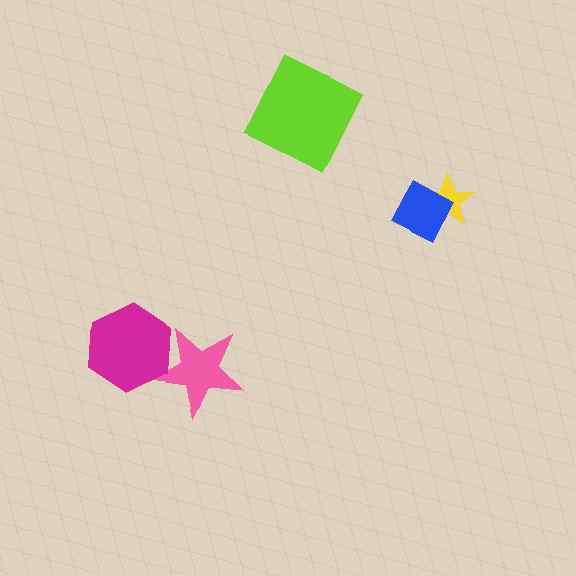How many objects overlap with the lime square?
0 objects overlap with the lime square.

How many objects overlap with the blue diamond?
1 object overlaps with the blue diamond.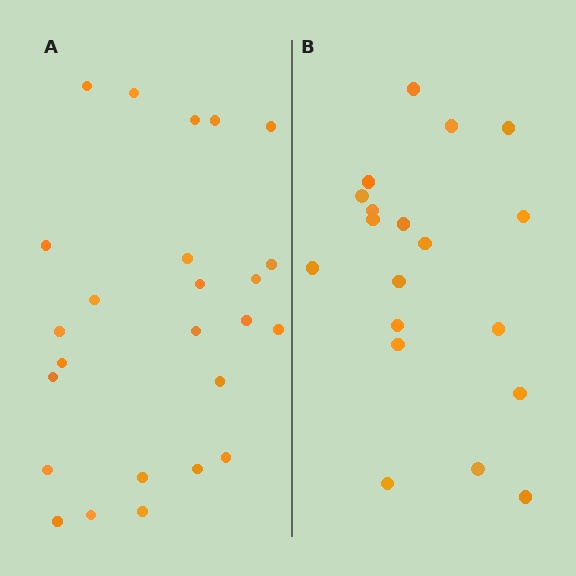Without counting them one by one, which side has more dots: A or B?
Region A (the left region) has more dots.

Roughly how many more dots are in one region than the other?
Region A has about 6 more dots than region B.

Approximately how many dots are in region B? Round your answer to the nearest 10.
About 20 dots. (The exact count is 19, which rounds to 20.)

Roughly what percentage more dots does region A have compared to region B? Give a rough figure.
About 30% more.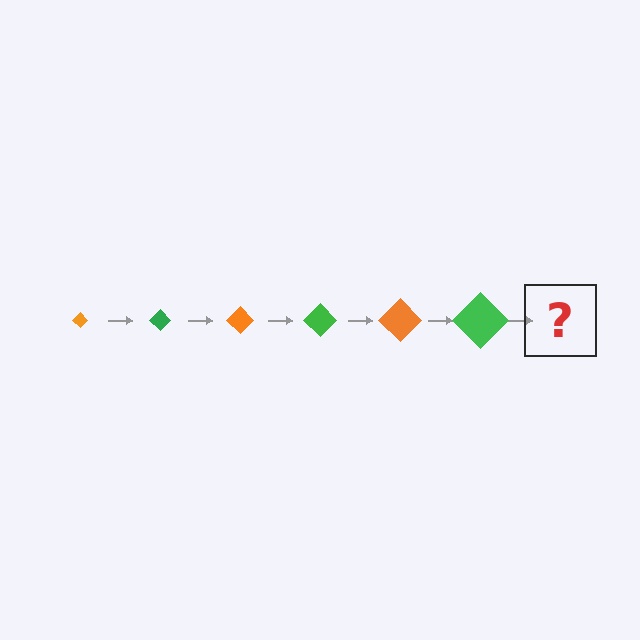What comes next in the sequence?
The next element should be an orange diamond, larger than the previous one.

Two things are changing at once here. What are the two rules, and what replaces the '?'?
The two rules are that the diamond grows larger each step and the color cycles through orange and green. The '?' should be an orange diamond, larger than the previous one.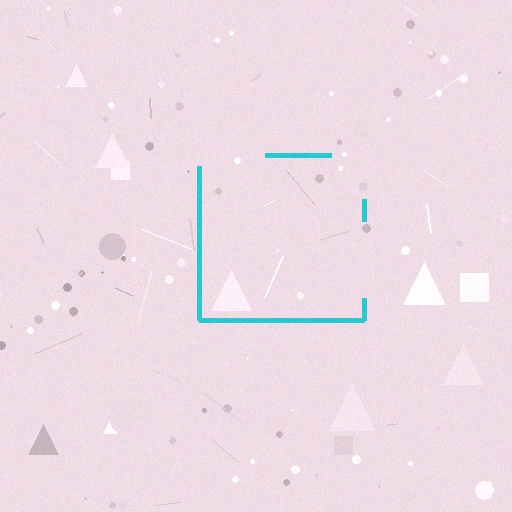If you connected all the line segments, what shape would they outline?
They would outline a square.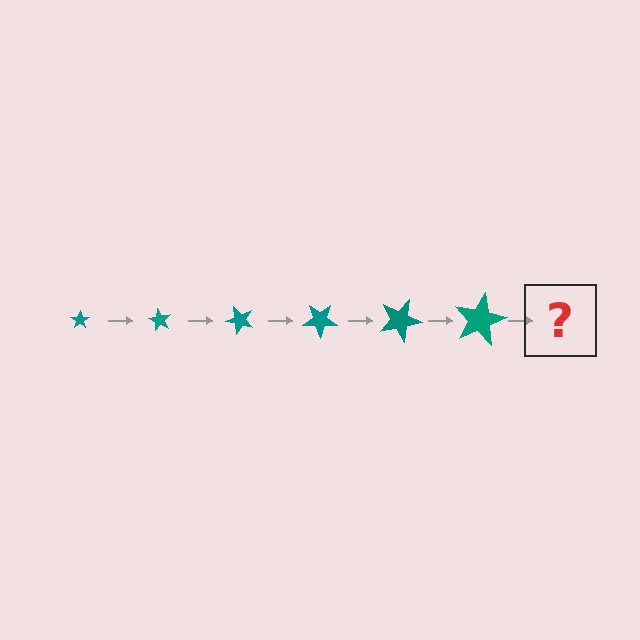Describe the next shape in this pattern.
It should be a star, larger than the previous one and rotated 360 degrees from the start.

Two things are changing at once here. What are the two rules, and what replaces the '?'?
The two rules are that the star grows larger each step and it rotates 60 degrees each step. The '?' should be a star, larger than the previous one and rotated 360 degrees from the start.